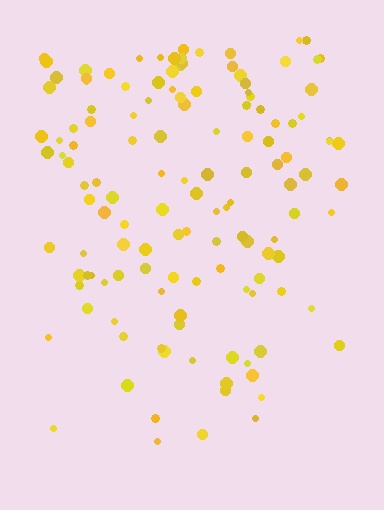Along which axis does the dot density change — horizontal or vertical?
Vertical.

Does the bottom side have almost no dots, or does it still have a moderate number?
Still a moderate number, just noticeably fewer than the top.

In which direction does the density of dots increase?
From bottom to top, with the top side densest.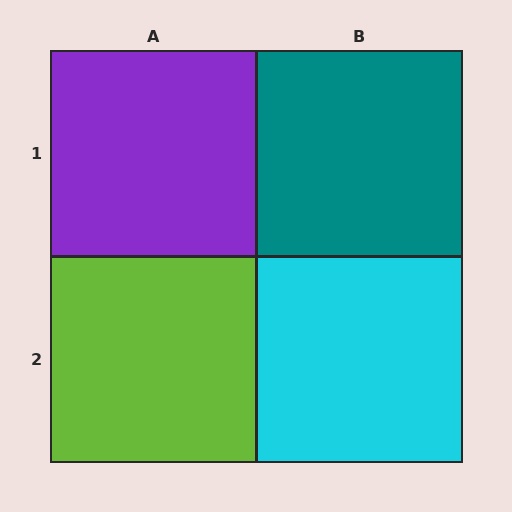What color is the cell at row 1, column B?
Teal.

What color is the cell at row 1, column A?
Purple.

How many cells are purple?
1 cell is purple.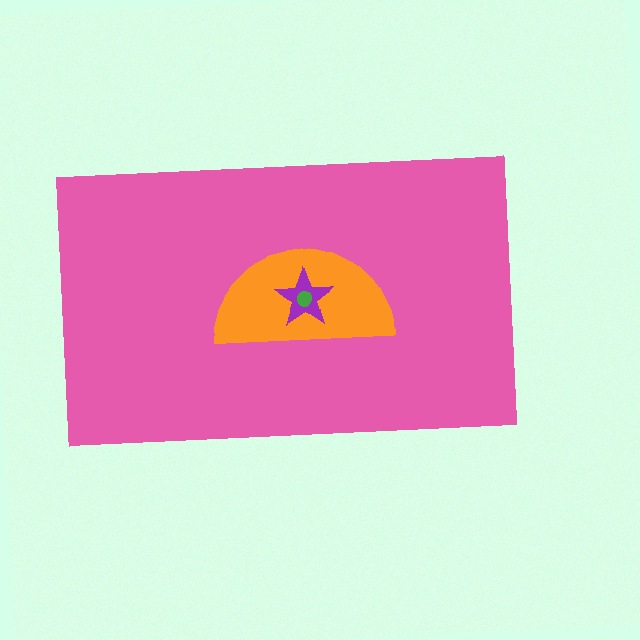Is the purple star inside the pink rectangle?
Yes.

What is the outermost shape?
The pink rectangle.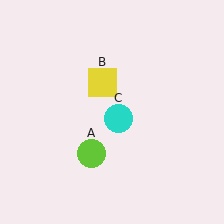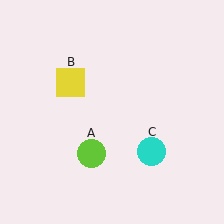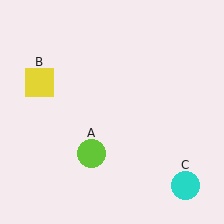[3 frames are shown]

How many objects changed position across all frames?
2 objects changed position: yellow square (object B), cyan circle (object C).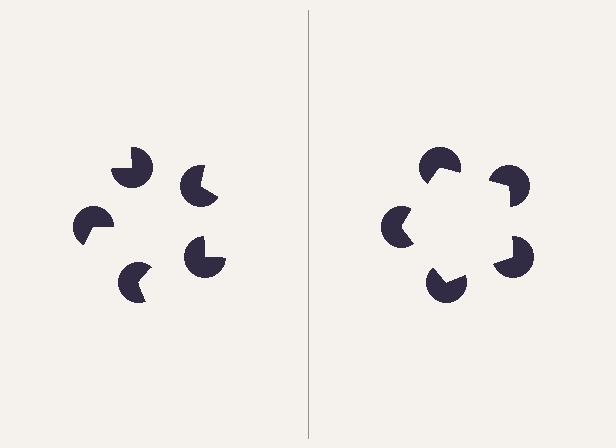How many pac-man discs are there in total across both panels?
10 — 5 on each side.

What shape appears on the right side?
An illusory pentagon.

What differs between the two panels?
The pac-man discs are positioned identically on both sides; only the wedge orientations differ. On the right they align to a pentagon; on the left they are misaligned.